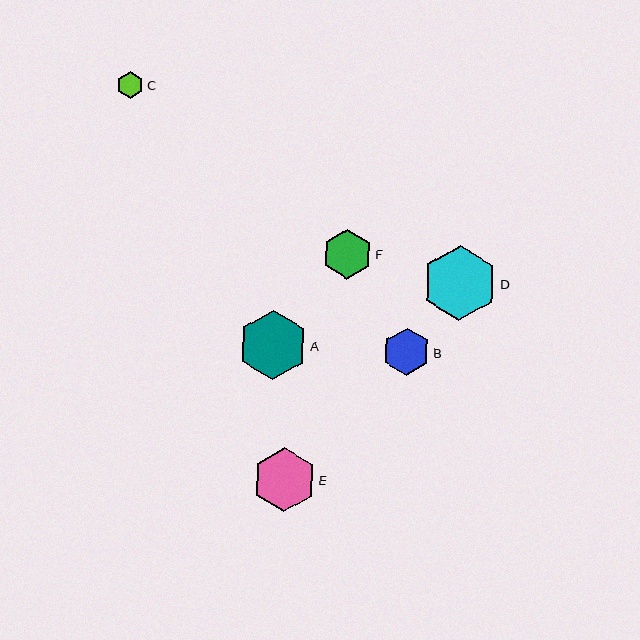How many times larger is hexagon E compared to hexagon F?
Hexagon E is approximately 1.3 times the size of hexagon F.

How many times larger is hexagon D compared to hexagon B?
Hexagon D is approximately 1.6 times the size of hexagon B.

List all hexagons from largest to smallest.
From largest to smallest: D, A, E, F, B, C.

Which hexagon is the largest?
Hexagon D is the largest with a size of approximately 75 pixels.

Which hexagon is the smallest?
Hexagon C is the smallest with a size of approximately 27 pixels.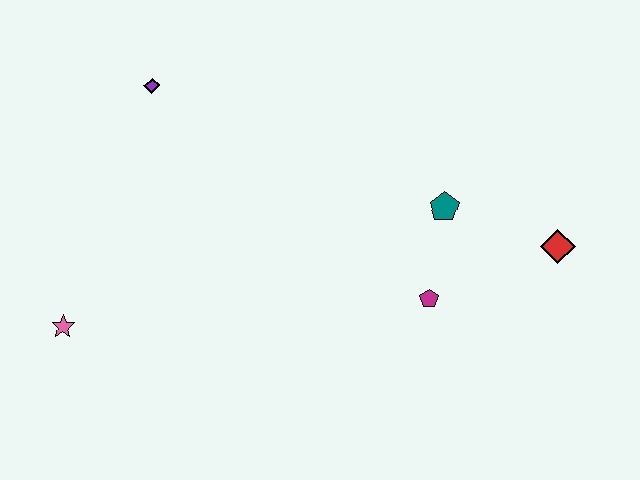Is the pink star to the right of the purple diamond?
No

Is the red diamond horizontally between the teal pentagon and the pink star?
No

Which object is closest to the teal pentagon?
The magenta pentagon is closest to the teal pentagon.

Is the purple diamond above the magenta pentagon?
Yes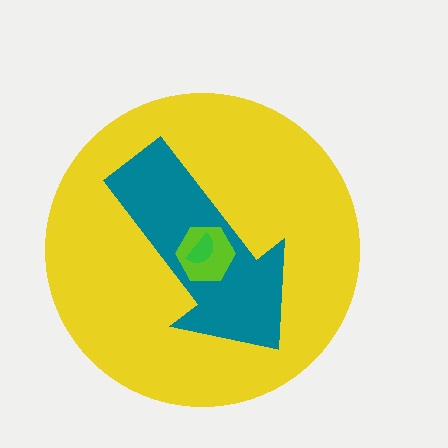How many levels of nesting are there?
4.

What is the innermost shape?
The green semicircle.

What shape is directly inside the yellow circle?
The teal arrow.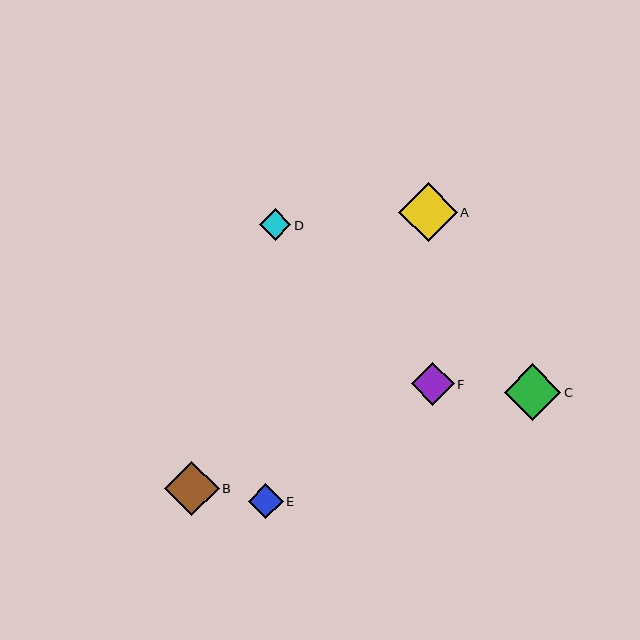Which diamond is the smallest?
Diamond D is the smallest with a size of approximately 32 pixels.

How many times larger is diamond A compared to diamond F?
Diamond A is approximately 1.4 times the size of diamond F.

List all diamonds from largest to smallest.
From largest to smallest: A, C, B, F, E, D.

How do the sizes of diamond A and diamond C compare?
Diamond A and diamond C are approximately the same size.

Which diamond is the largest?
Diamond A is the largest with a size of approximately 58 pixels.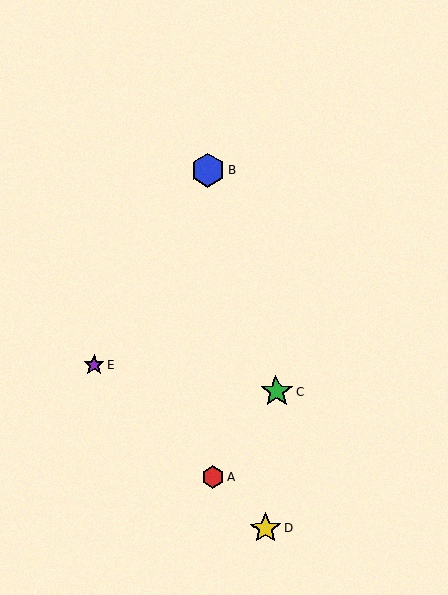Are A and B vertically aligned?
Yes, both are at x≈213.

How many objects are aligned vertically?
2 objects (A, B) are aligned vertically.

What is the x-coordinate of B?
Object B is at x≈208.